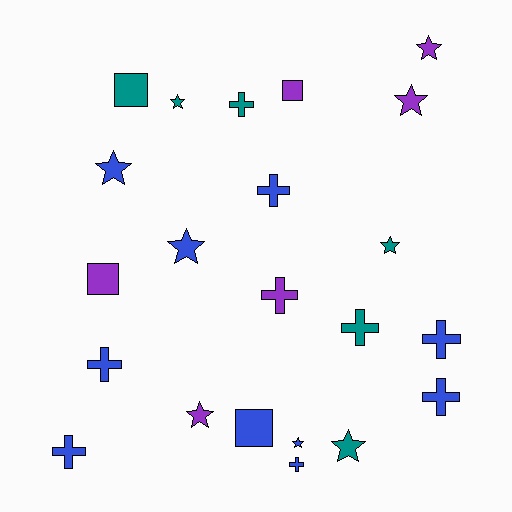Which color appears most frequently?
Blue, with 10 objects.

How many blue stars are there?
There are 3 blue stars.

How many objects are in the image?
There are 22 objects.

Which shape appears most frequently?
Cross, with 9 objects.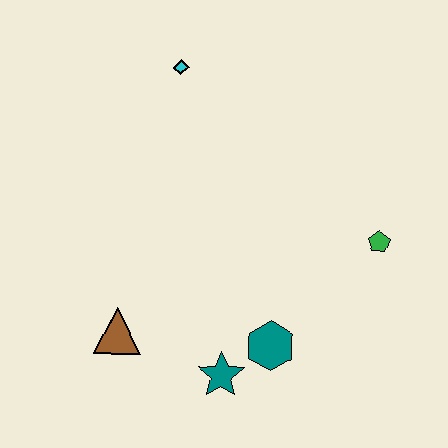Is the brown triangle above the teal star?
Yes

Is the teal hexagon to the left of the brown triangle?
No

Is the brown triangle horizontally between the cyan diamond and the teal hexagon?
No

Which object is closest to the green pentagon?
The teal hexagon is closest to the green pentagon.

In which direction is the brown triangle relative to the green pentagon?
The brown triangle is to the left of the green pentagon.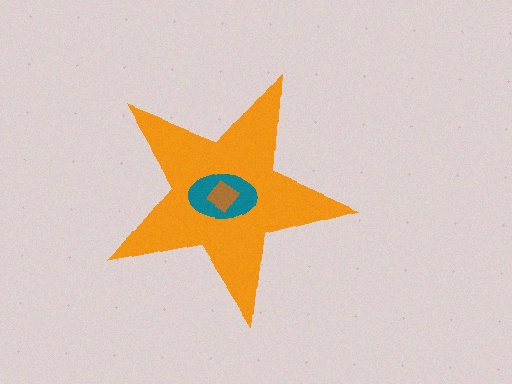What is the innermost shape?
The brown diamond.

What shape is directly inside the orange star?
The teal ellipse.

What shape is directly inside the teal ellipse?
The brown diamond.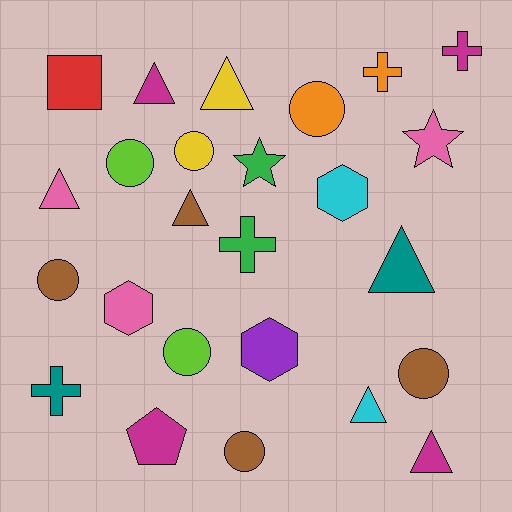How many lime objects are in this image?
There are 2 lime objects.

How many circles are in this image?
There are 7 circles.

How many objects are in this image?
There are 25 objects.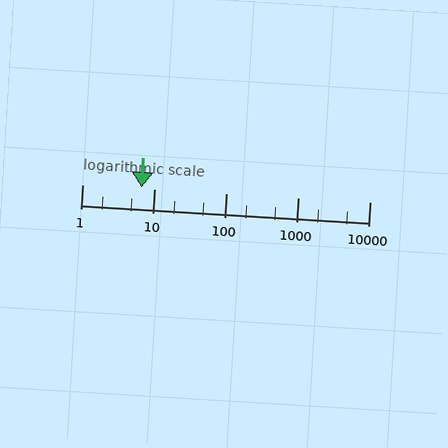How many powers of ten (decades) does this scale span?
The scale spans 4 decades, from 1 to 10000.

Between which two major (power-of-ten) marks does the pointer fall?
The pointer is between 1 and 10.